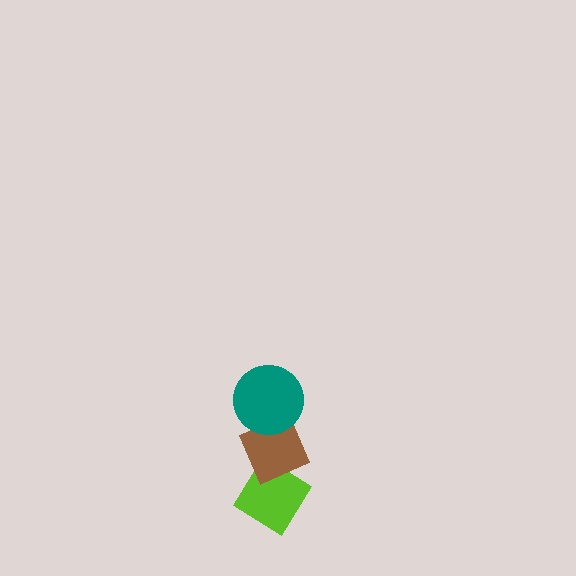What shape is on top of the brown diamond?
The teal circle is on top of the brown diamond.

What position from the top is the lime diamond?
The lime diamond is 3rd from the top.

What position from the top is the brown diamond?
The brown diamond is 2nd from the top.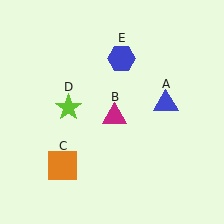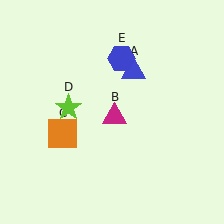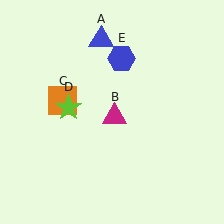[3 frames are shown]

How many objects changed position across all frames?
2 objects changed position: blue triangle (object A), orange square (object C).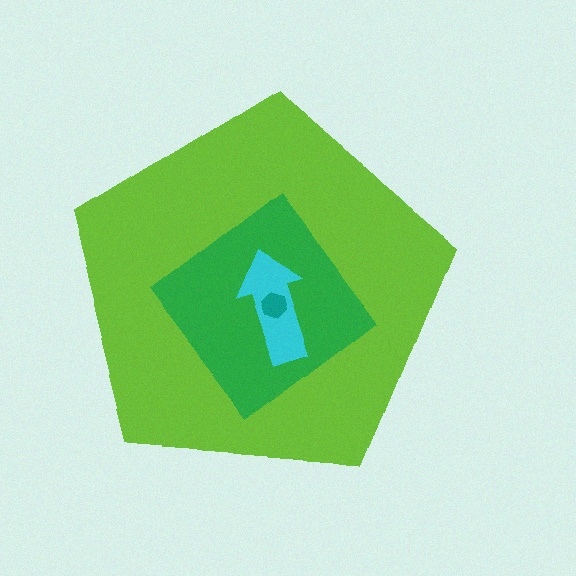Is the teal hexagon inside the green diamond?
Yes.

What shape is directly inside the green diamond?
The cyan arrow.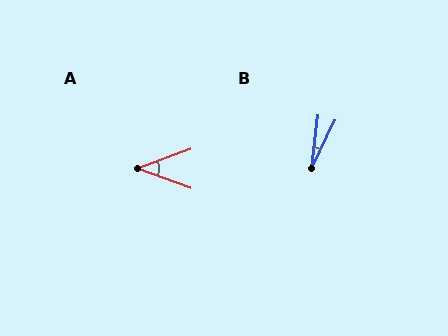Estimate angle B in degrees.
Approximately 19 degrees.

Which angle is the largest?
A, at approximately 41 degrees.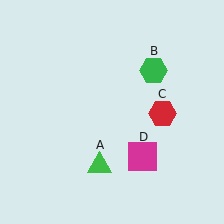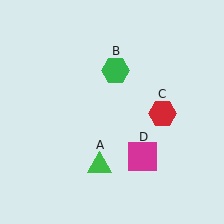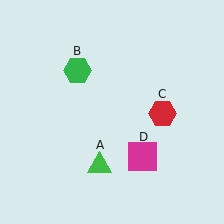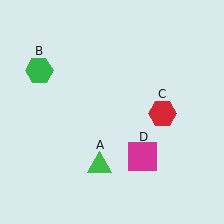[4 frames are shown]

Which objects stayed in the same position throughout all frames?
Green triangle (object A) and red hexagon (object C) and magenta square (object D) remained stationary.